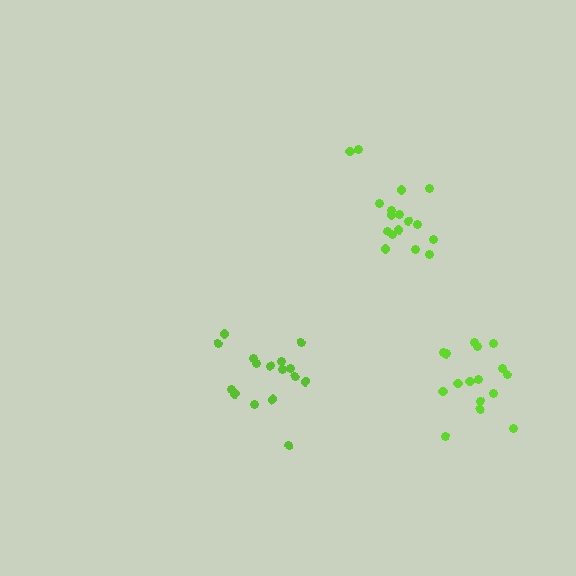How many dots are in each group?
Group 1: 17 dots, Group 2: 16 dots, Group 3: 16 dots (49 total).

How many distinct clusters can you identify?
There are 3 distinct clusters.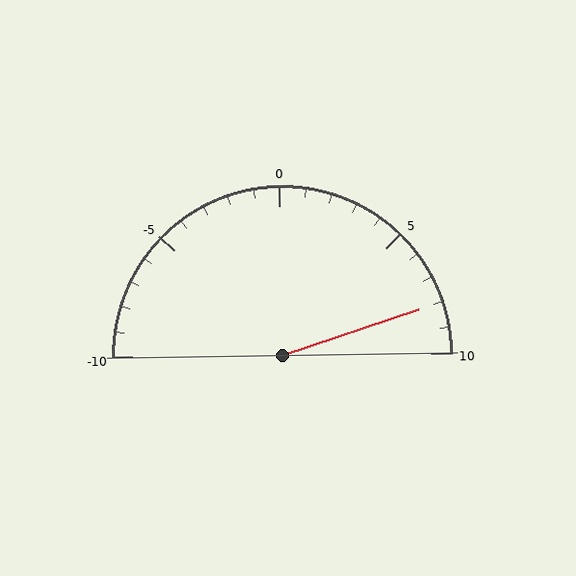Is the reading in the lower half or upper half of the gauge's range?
The reading is in the upper half of the range (-10 to 10).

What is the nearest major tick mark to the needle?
The nearest major tick mark is 10.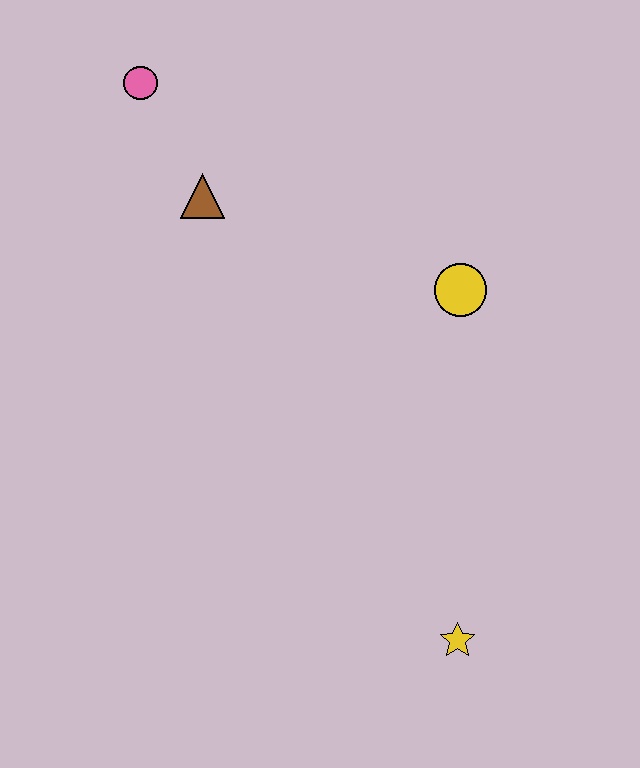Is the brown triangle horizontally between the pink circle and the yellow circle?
Yes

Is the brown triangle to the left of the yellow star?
Yes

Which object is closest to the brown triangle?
The pink circle is closest to the brown triangle.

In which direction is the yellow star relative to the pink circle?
The yellow star is below the pink circle.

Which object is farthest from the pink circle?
The yellow star is farthest from the pink circle.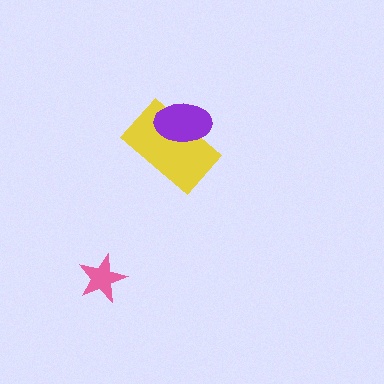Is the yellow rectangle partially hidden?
Yes, it is partially covered by another shape.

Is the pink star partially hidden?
No, no other shape covers it.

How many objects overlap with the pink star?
0 objects overlap with the pink star.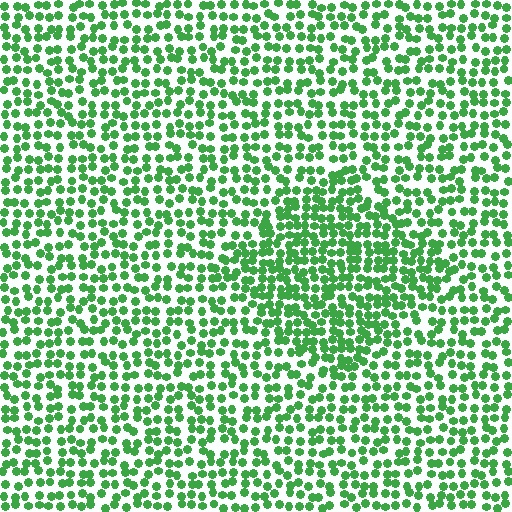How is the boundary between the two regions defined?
The boundary is defined by a change in element density (approximately 1.5x ratio). All elements are the same color, size, and shape.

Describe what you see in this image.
The image contains small green elements arranged at two different densities. A diamond-shaped region is visible where the elements are more densely packed than the surrounding area.